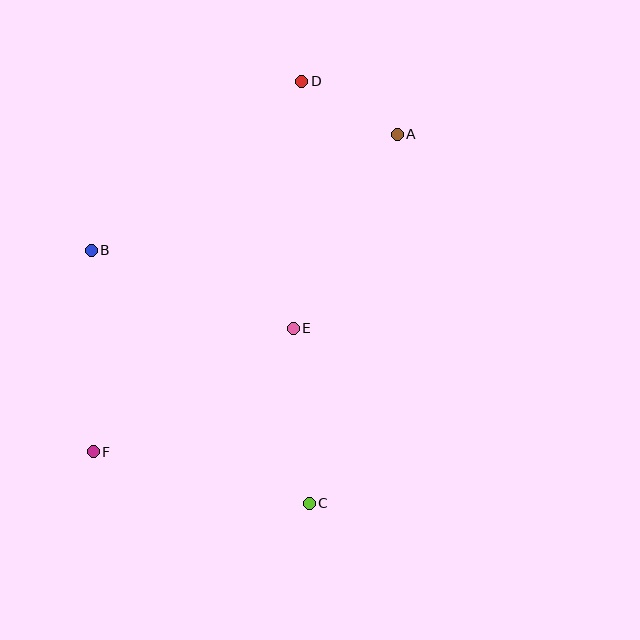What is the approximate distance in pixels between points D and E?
The distance between D and E is approximately 247 pixels.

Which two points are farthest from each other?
Points A and F are farthest from each other.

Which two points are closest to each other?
Points A and D are closest to each other.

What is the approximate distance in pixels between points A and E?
The distance between A and E is approximately 220 pixels.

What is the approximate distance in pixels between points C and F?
The distance between C and F is approximately 222 pixels.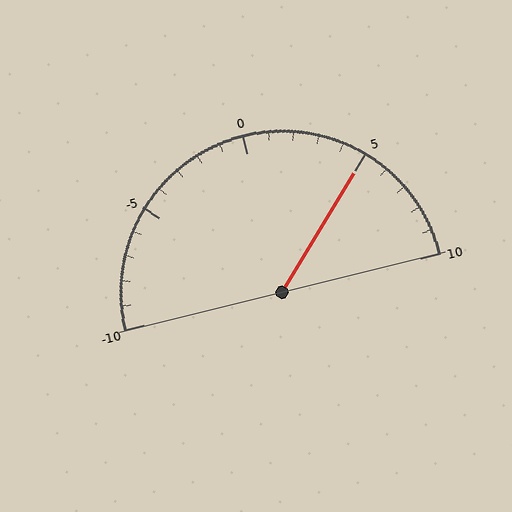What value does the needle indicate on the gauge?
The needle indicates approximately 5.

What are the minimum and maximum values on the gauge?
The gauge ranges from -10 to 10.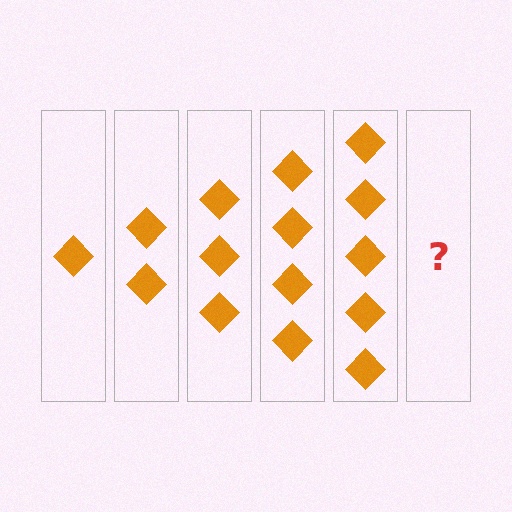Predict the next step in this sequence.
The next step is 6 diamonds.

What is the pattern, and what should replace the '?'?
The pattern is that each step adds one more diamond. The '?' should be 6 diamonds.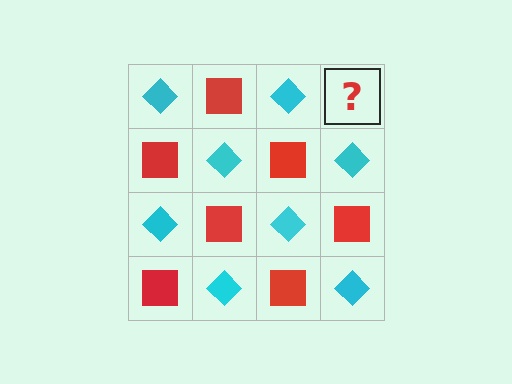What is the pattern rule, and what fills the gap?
The rule is that it alternates cyan diamond and red square in a checkerboard pattern. The gap should be filled with a red square.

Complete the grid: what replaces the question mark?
The question mark should be replaced with a red square.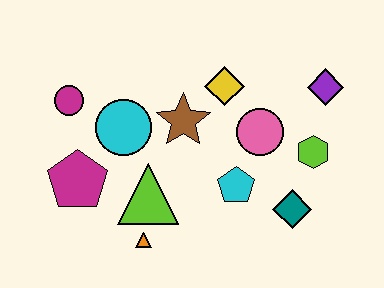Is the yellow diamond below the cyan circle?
No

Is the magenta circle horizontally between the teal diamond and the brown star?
No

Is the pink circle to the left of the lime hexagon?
Yes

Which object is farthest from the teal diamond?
The magenta circle is farthest from the teal diamond.